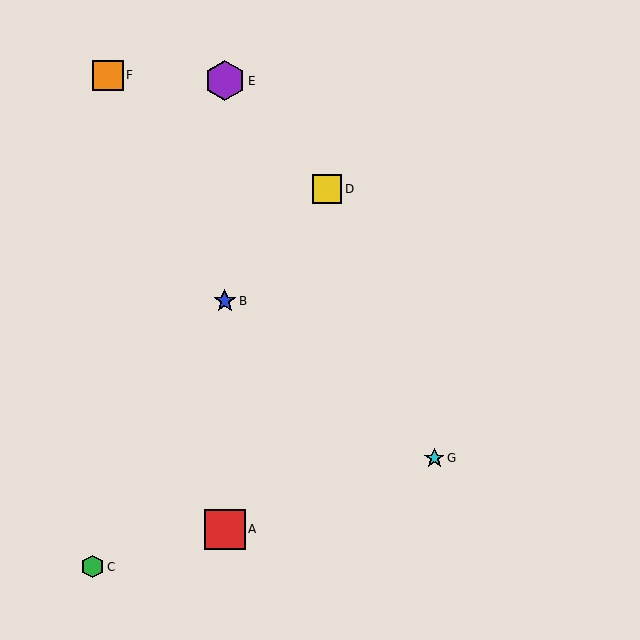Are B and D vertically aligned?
No, B is at x≈225 and D is at x≈327.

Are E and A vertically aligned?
Yes, both are at x≈225.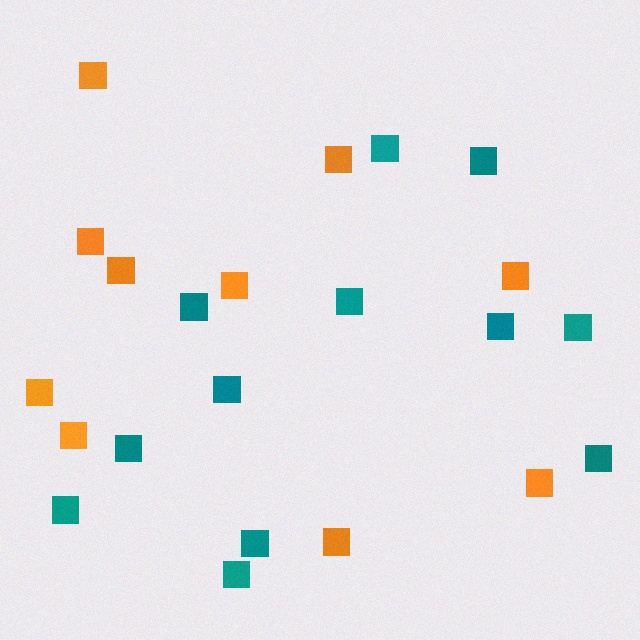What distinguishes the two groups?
There are 2 groups: one group of orange squares (10) and one group of teal squares (12).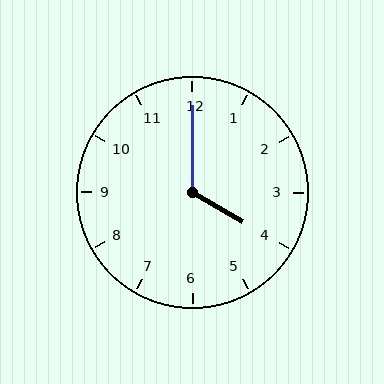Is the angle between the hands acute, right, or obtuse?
It is obtuse.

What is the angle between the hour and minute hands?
Approximately 120 degrees.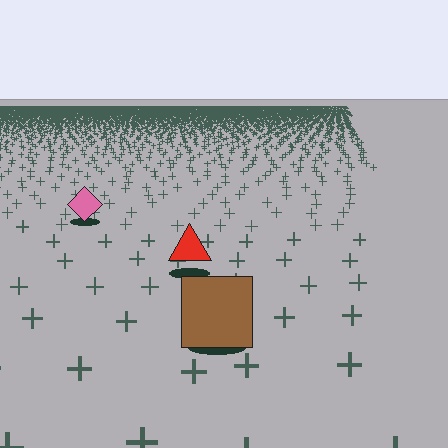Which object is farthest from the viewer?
The pink diamond is farthest from the viewer. It appears smaller and the ground texture around it is denser.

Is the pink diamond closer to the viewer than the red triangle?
No. The red triangle is closer — you can tell from the texture gradient: the ground texture is coarser near it.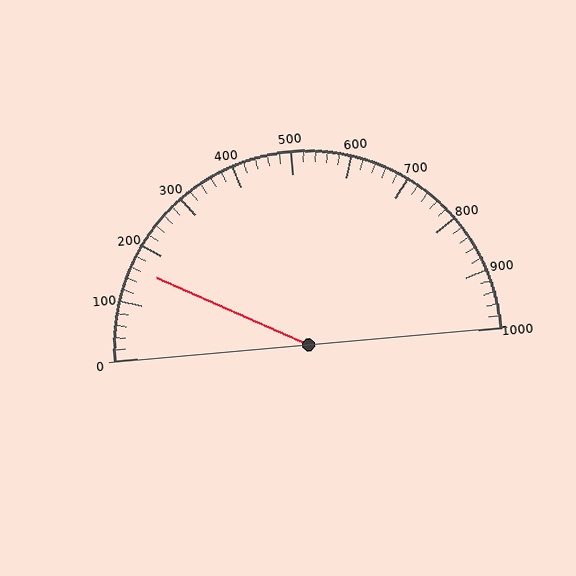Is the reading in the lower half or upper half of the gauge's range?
The reading is in the lower half of the range (0 to 1000).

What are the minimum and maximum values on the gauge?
The gauge ranges from 0 to 1000.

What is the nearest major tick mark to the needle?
The nearest major tick mark is 200.